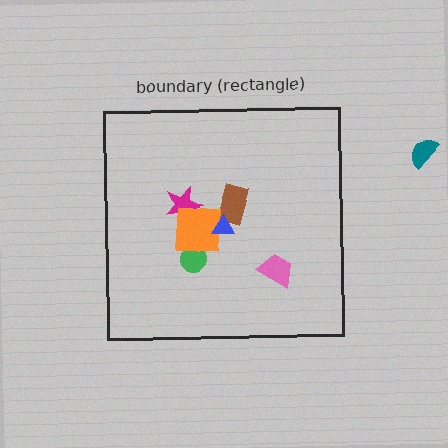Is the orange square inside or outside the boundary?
Inside.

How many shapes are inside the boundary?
6 inside, 1 outside.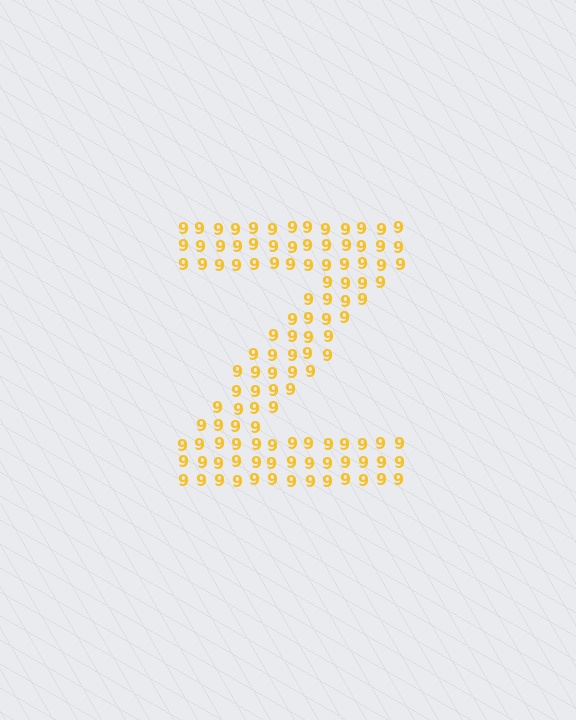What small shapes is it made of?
It is made of small digit 9's.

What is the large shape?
The large shape is the letter Z.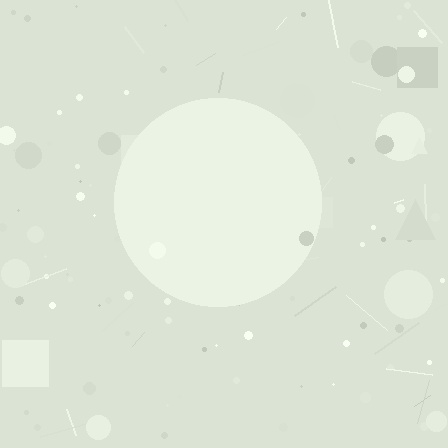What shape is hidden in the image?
A circle is hidden in the image.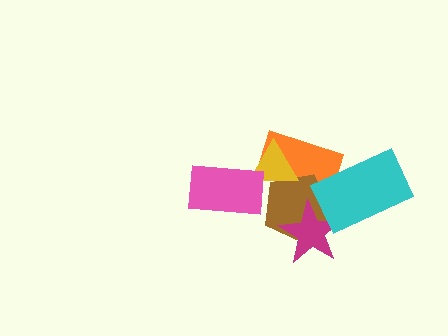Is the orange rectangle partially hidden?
Yes, it is partially covered by another shape.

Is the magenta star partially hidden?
Yes, it is partially covered by another shape.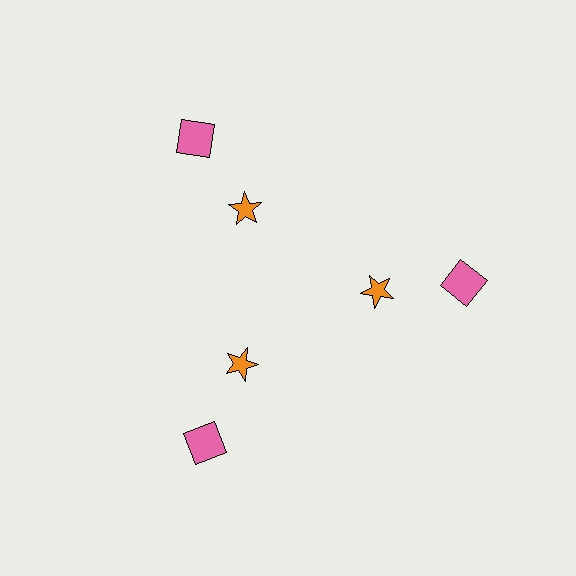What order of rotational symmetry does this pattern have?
This pattern has 3-fold rotational symmetry.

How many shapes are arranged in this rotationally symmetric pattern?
There are 6 shapes, arranged in 3 groups of 2.